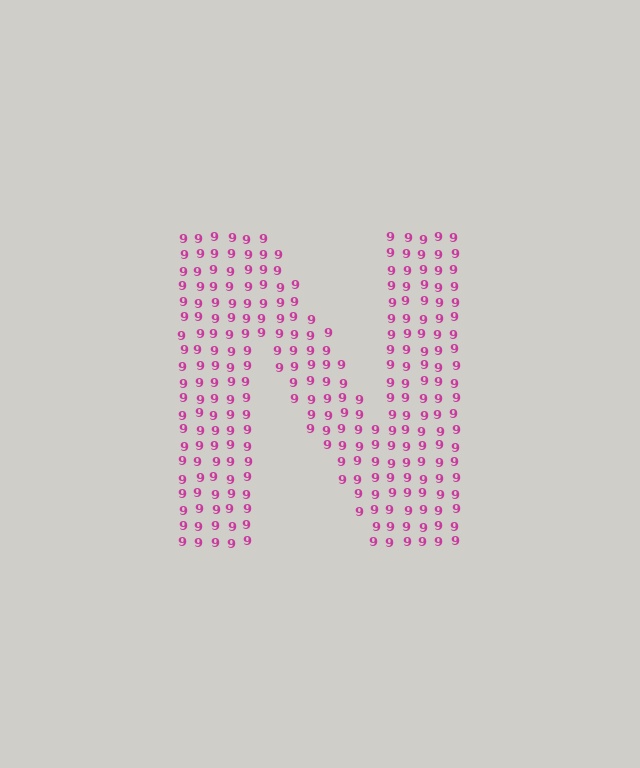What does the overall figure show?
The overall figure shows the letter N.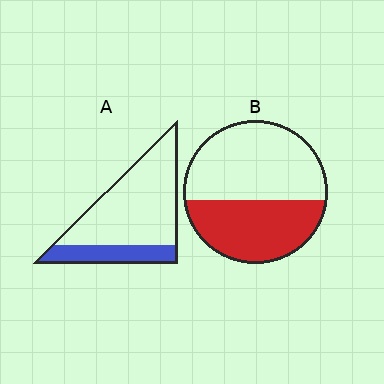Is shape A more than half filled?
No.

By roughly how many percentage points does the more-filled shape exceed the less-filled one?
By roughly 20 percentage points (B over A).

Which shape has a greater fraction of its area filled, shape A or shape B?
Shape B.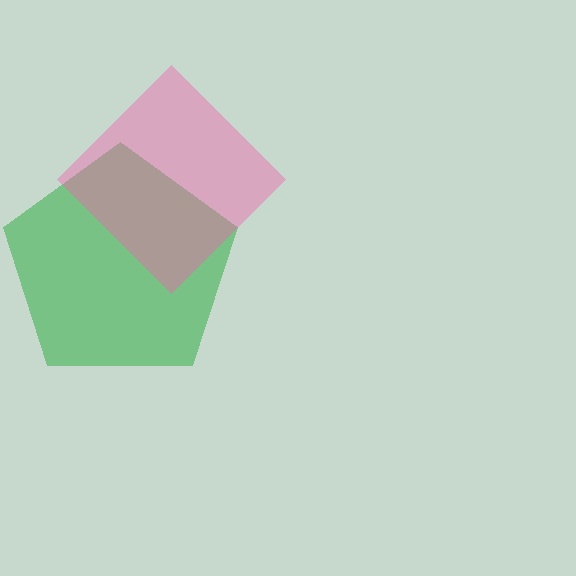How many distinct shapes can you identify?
There are 2 distinct shapes: a green pentagon, a pink diamond.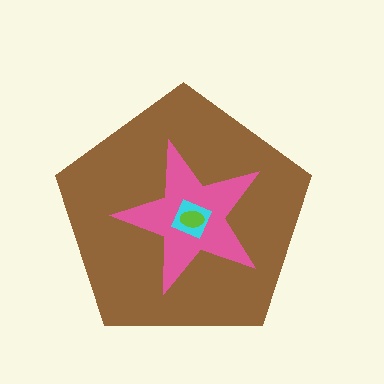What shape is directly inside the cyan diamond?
The lime ellipse.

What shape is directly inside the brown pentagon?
The pink star.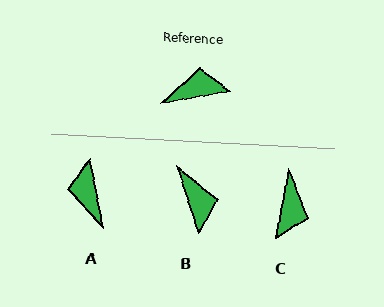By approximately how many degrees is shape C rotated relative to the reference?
Approximately 111 degrees clockwise.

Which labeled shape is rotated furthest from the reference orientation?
C, about 111 degrees away.